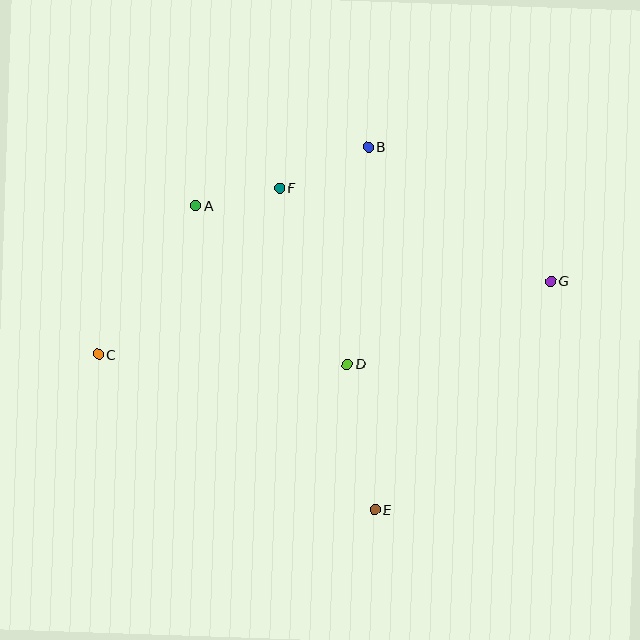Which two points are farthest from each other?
Points C and G are farthest from each other.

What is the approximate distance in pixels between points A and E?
The distance between A and E is approximately 353 pixels.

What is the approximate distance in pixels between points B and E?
The distance between B and E is approximately 363 pixels.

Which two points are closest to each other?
Points A and F are closest to each other.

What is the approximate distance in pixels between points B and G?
The distance between B and G is approximately 227 pixels.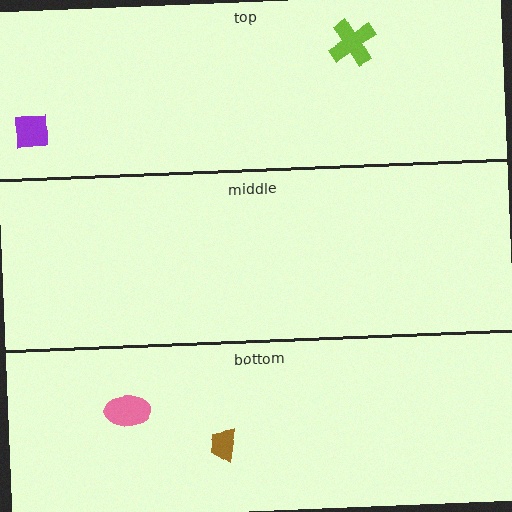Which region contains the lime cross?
The top region.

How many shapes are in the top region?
2.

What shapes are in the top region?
The purple square, the lime cross.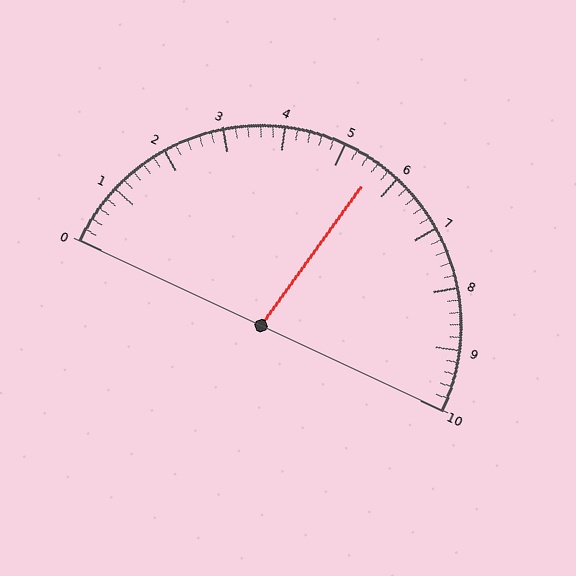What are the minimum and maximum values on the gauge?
The gauge ranges from 0 to 10.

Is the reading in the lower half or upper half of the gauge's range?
The reading is in the upper half of the range (0 to 10).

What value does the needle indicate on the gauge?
The needle indicates approximately 5.6.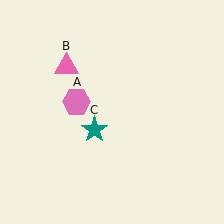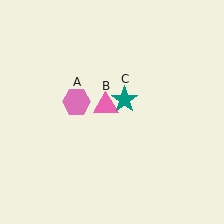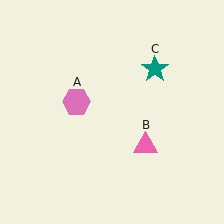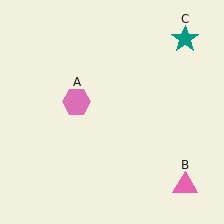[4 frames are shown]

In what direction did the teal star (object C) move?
The teal star (object C) moved up and to the right.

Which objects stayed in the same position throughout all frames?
Pink hexagon (object A) remained stationary.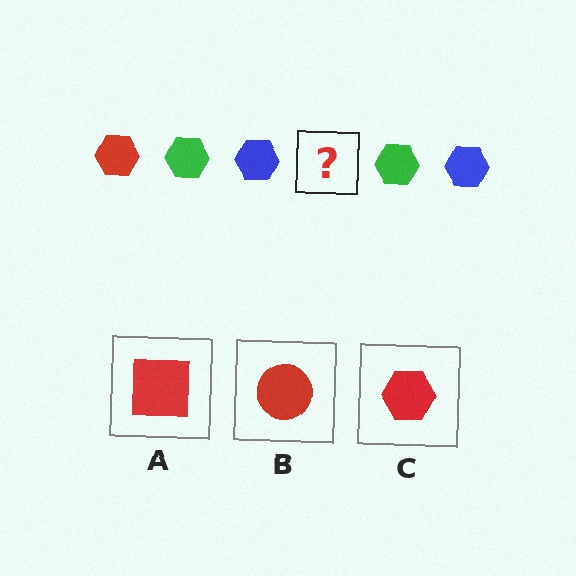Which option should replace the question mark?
Option C.